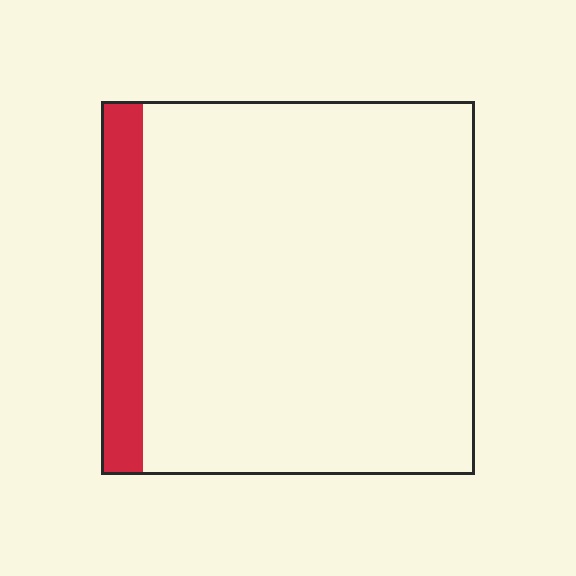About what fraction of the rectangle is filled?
About one tenth (1/10).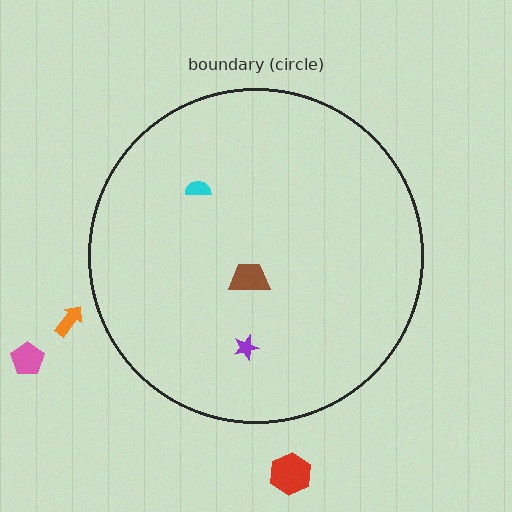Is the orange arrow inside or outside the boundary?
Outside.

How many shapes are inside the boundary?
3 inside, 3 outside.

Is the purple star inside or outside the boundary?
Inside.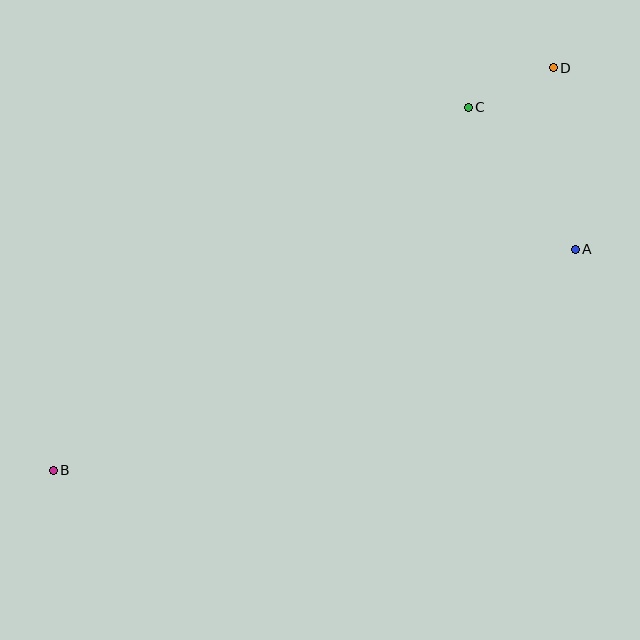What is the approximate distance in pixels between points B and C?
The distance between B and C is approximately 551 pixels.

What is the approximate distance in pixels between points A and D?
The distance between A and D is approximately 183 pixels.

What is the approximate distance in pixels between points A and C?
The distance between A and C is approximately 178 pixels.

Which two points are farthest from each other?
Points B and D are farthest from each other.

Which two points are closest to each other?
Points C and D are closest to each other.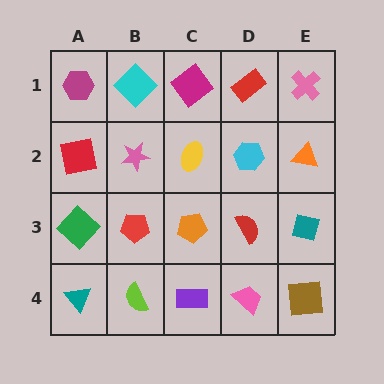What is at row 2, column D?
A cyan hexagon.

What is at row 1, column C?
A magenta diamond.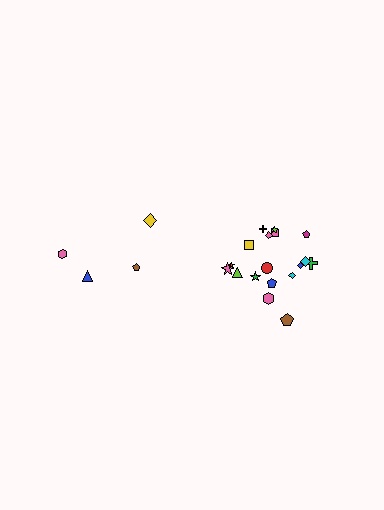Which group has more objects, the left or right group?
The right group.